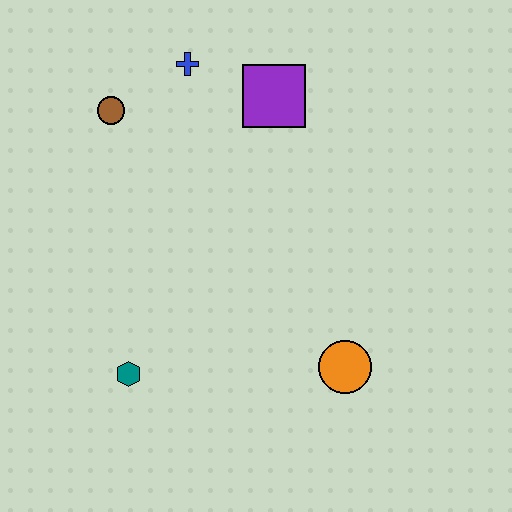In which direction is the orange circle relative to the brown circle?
The orange circle is below the brown circle.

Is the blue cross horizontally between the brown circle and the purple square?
Yes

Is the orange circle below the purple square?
Yes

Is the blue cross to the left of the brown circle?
No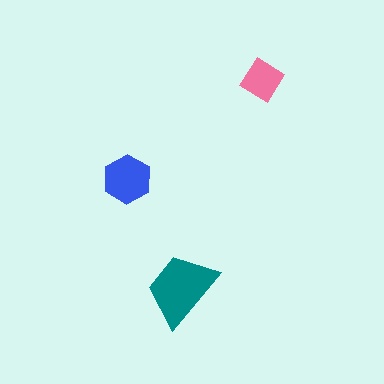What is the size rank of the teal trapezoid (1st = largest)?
1st.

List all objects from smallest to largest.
The pink diamond, the blue hexagon, the teal trapezoid.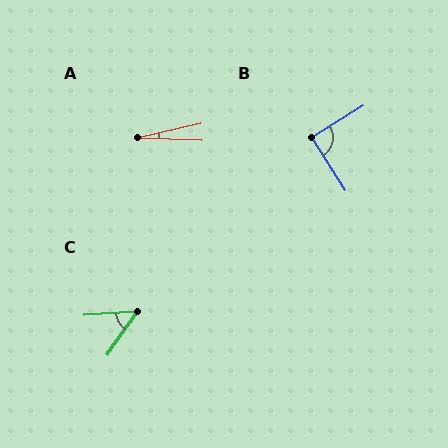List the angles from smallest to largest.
A (16°), C (52°), B (89°).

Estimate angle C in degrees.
Approximately 52 degrees.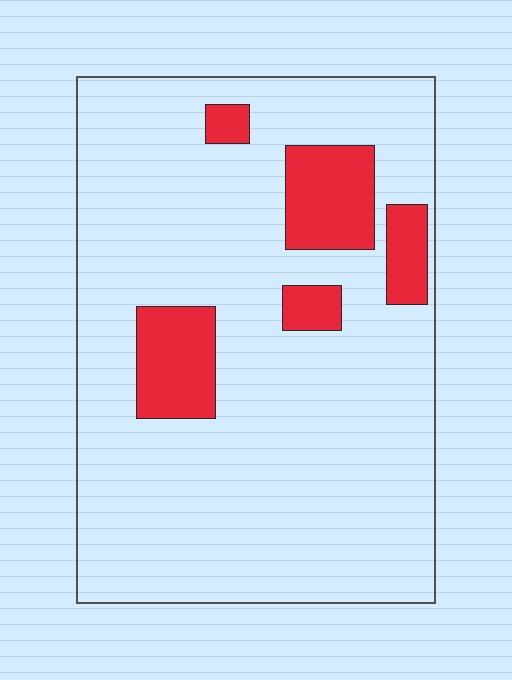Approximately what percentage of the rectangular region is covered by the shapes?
Approximately 15%.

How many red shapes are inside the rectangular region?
5.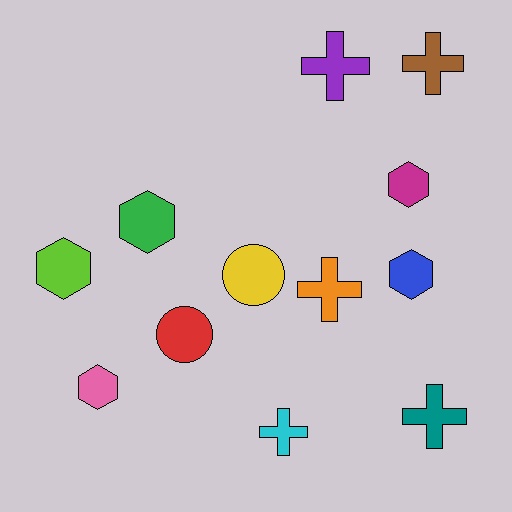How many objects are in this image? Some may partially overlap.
There are 12 objects.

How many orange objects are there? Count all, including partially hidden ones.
There is 1 orange object.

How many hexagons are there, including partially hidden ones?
There are 5 hexagons.